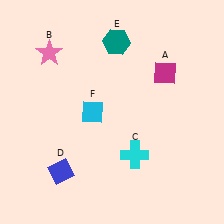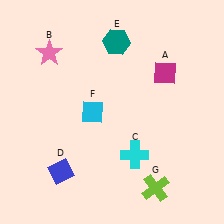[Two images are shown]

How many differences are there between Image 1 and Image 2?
There is 1 difference between the two images.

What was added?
A lime cross (G) was added in Image 2.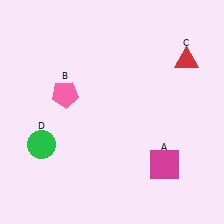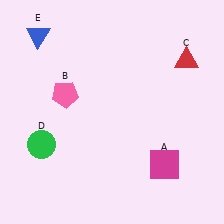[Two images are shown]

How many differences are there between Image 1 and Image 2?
There is 1 difference between the two images.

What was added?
A blue triangle (E) was added in Image 2.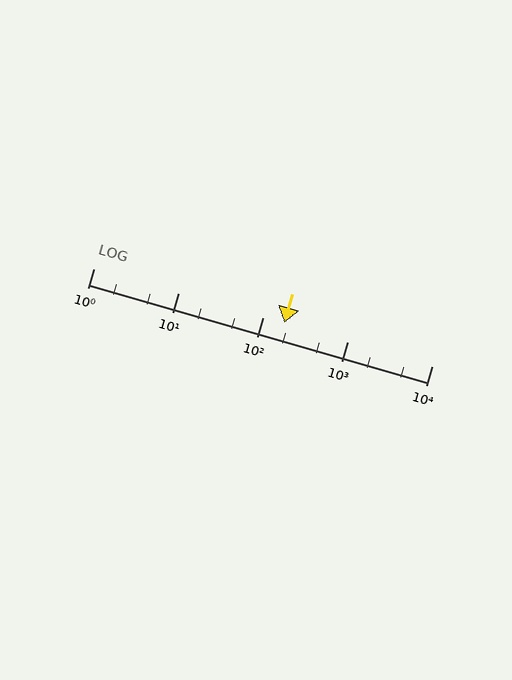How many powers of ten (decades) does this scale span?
The scale spans 4 decades, from 1 to 10000.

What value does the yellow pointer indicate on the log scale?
The pointer indicates approximately 180.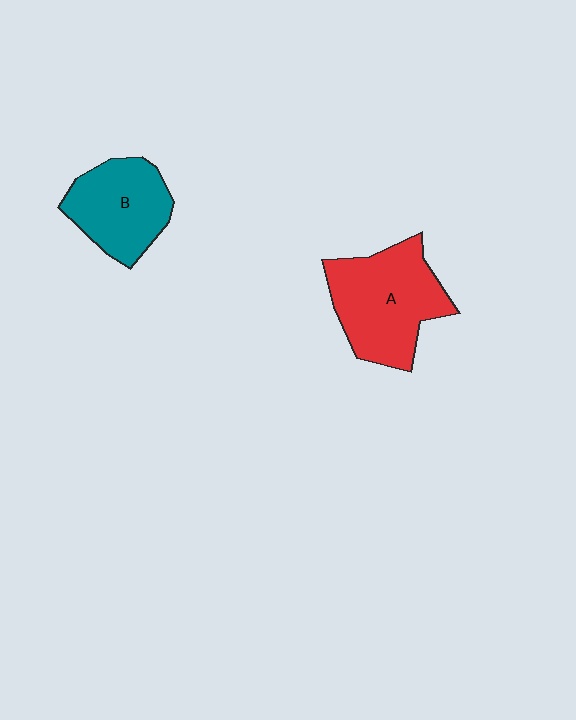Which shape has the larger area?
Shape A (red).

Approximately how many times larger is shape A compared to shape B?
Approximately 1.3 times.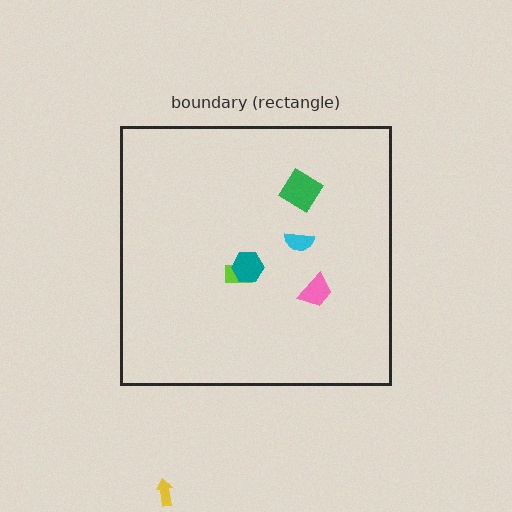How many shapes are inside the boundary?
5 inside, 1 outside.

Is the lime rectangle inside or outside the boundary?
Inside.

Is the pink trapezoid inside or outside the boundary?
Inside.